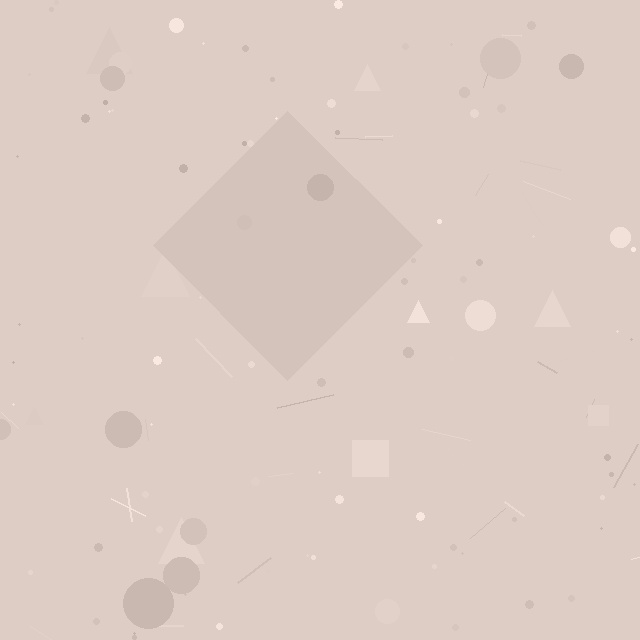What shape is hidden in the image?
A diamond is hidden in the image.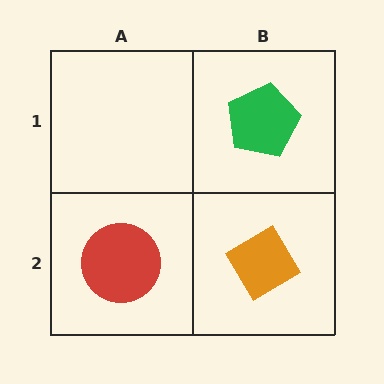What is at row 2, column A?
A red circle.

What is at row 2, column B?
An orange diamond.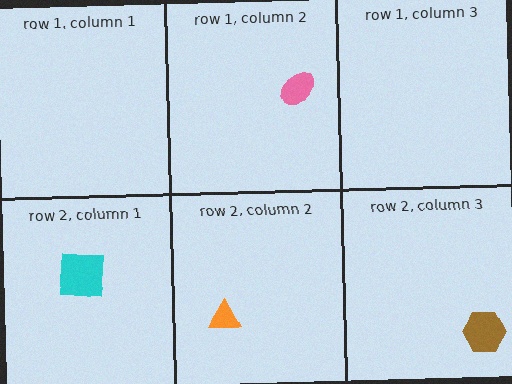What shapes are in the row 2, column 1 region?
The cyan square.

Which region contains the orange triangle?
The row 2, column 2 region.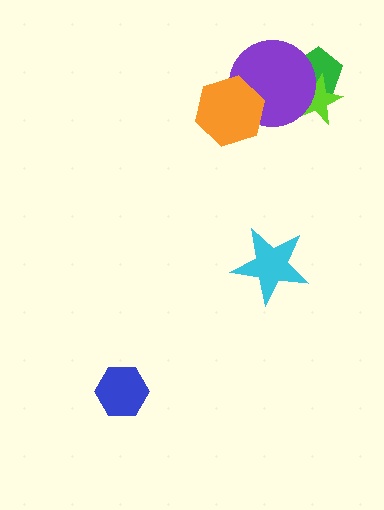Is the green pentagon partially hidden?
Yes, it is partially covered by another shape.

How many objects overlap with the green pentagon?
2 objects overlap with the green pentagon.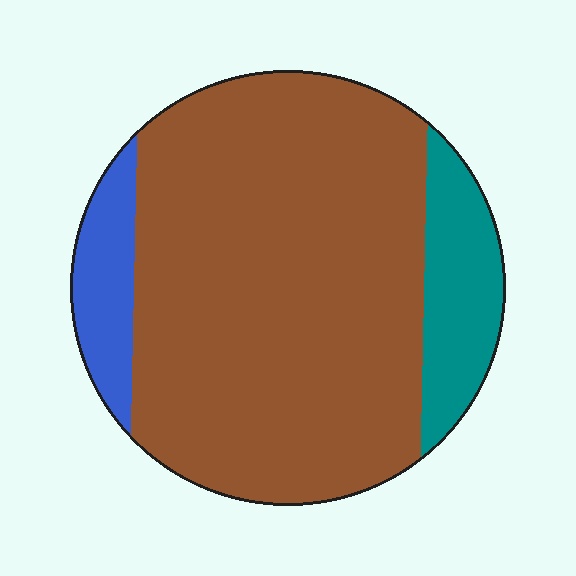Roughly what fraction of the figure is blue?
Blue covers roughly 10% of the figure.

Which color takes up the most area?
Brown, at roughly 80%.